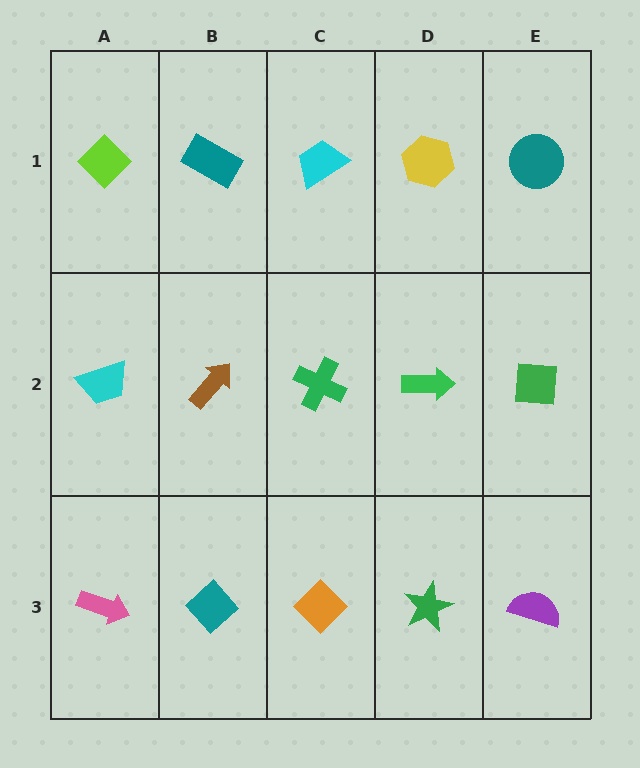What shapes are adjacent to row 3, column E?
A green square (row 2, column E), a green star (row 3, column D).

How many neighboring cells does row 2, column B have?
4.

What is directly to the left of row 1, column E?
A yellow hexagon.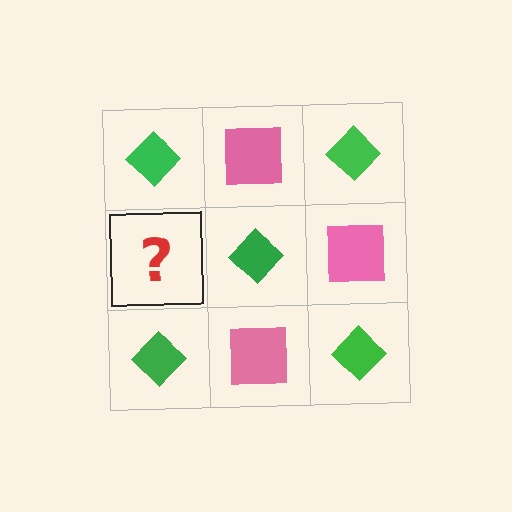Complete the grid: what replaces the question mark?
The question mark should be replaced with a pink square.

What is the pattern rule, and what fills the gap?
The rule is that it alternates green diamond and pink square in a checkerboard pattern. The gap should be filled with a pink square.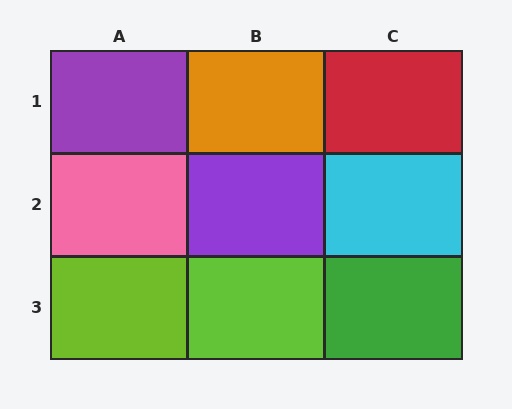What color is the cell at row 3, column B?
Lime.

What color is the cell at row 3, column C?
Green.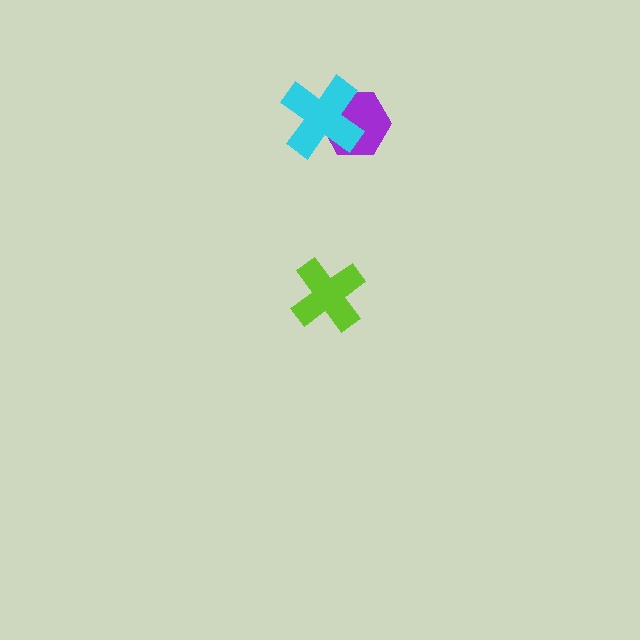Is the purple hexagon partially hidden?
Yes, it is partially covered by another shape.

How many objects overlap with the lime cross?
0 objects overlap with the lime cross.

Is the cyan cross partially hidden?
No, no other shape covers it.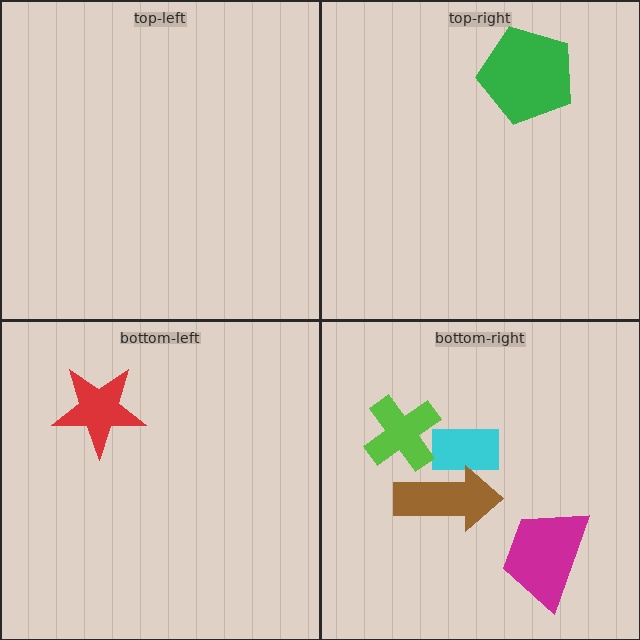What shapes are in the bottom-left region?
The red star.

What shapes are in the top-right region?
The green pentagon.